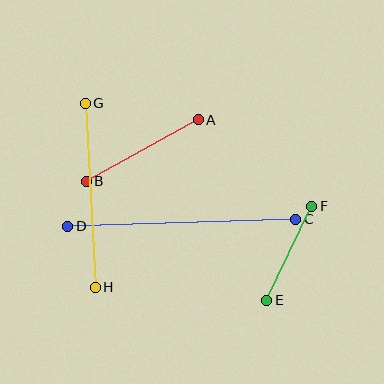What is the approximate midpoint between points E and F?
The midpoint is at approximately (290, 253) pixels.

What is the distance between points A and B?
The distance is approximately 128 pixels.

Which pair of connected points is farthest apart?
Points C and D are farthest apart.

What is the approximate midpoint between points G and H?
The midpoint is at approximately (90, 195) pixels.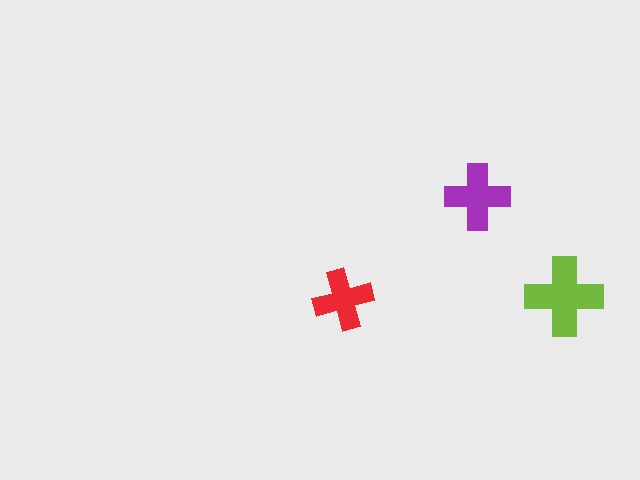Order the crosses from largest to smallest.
the lime one, the purple one, the red one.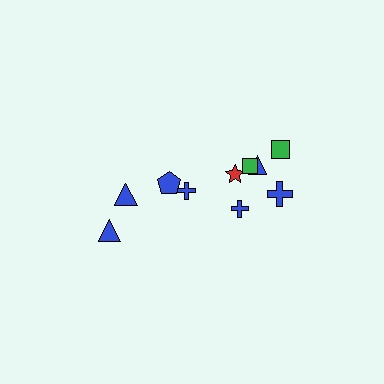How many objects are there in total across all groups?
There are 10 objects.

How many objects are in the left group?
There are 4 objects.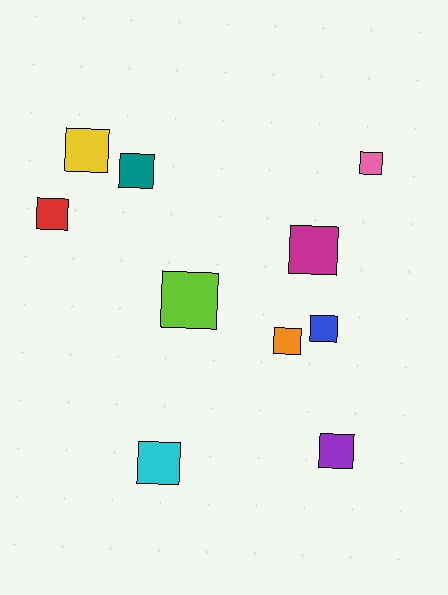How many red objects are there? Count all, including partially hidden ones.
There is 1 red object.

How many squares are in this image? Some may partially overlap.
There are 10 squares.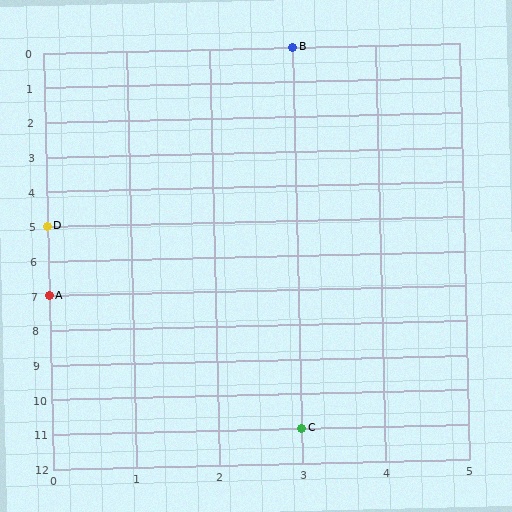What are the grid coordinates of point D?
Point D is at grid coordinates (0, 5).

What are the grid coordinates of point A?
Point A is at grid coordinates (0, 7).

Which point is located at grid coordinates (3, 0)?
Point B is at (3, 0).